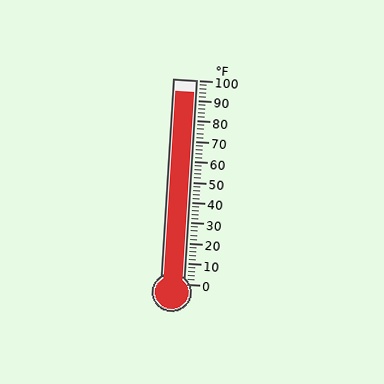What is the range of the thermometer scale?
The thermometer scale ranges from 0°F to 100°F.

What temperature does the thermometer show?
The thermometer shows approximately 94°F.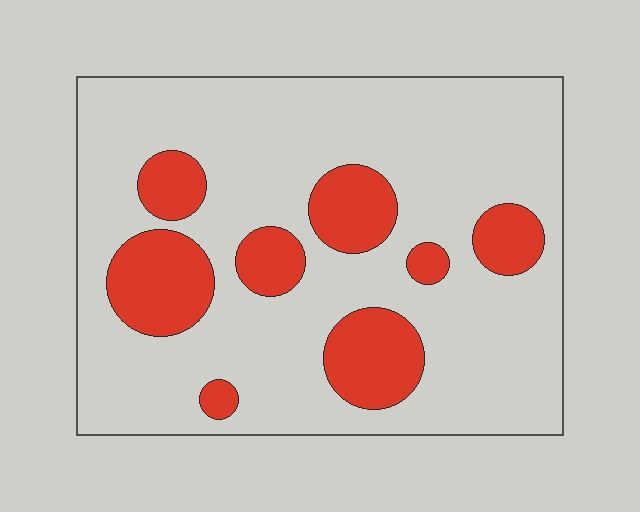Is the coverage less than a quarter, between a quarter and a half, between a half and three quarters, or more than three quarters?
Less than a quarter.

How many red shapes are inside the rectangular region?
8.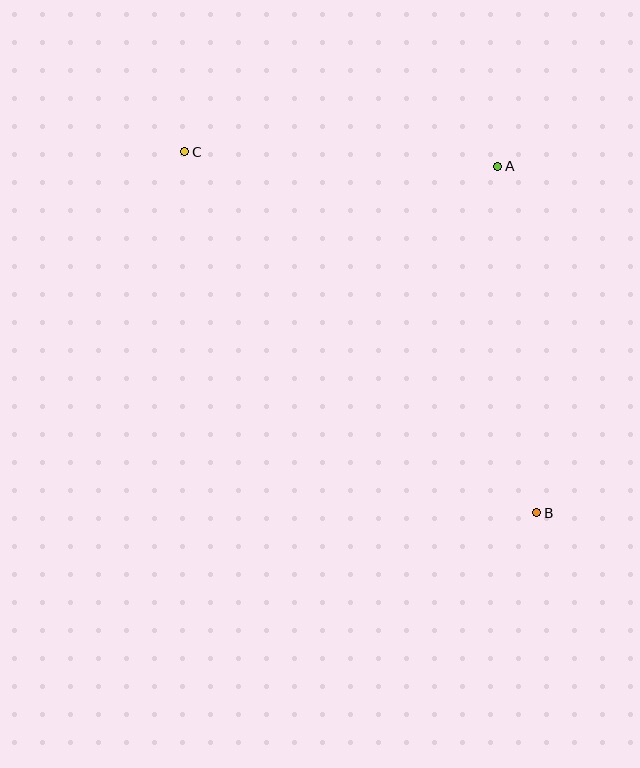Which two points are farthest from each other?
Points B and C are farthest from each other.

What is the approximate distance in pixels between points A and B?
The distance between A and B is approximately 349 pixels.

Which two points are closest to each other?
Points A and C are closest to each other.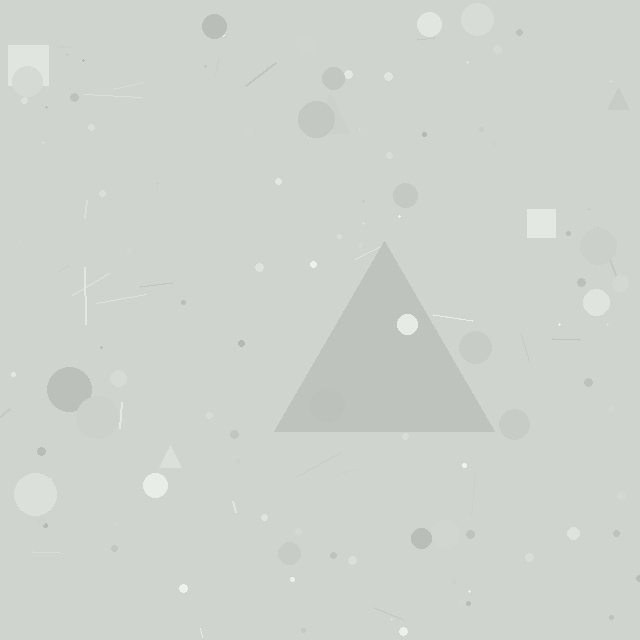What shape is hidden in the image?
A triangle is hidden in the image.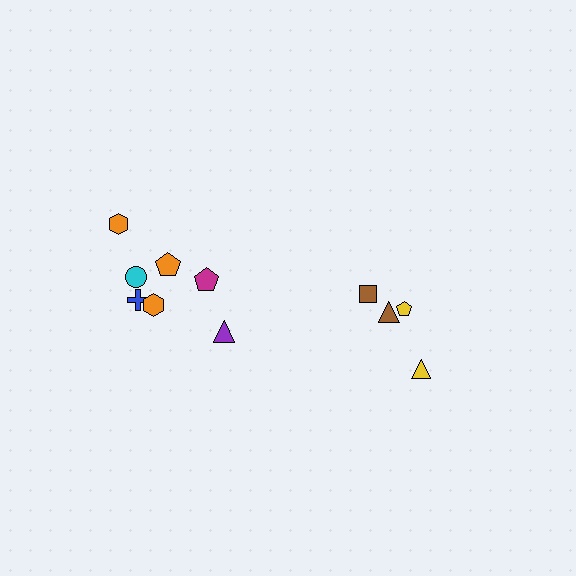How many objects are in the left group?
There are 7 objects.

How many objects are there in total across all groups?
There are 11 objects.